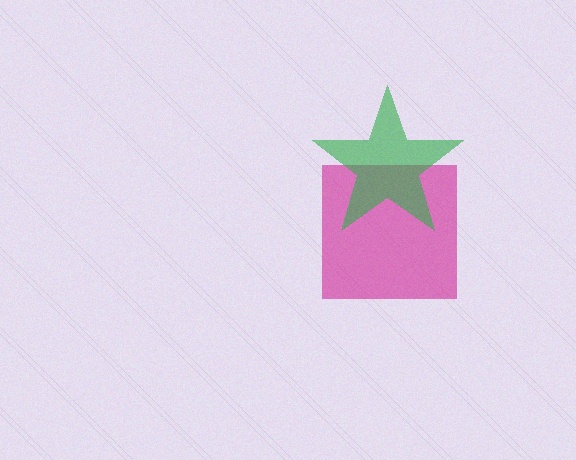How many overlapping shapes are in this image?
There are 2 overlapping shapes in the image.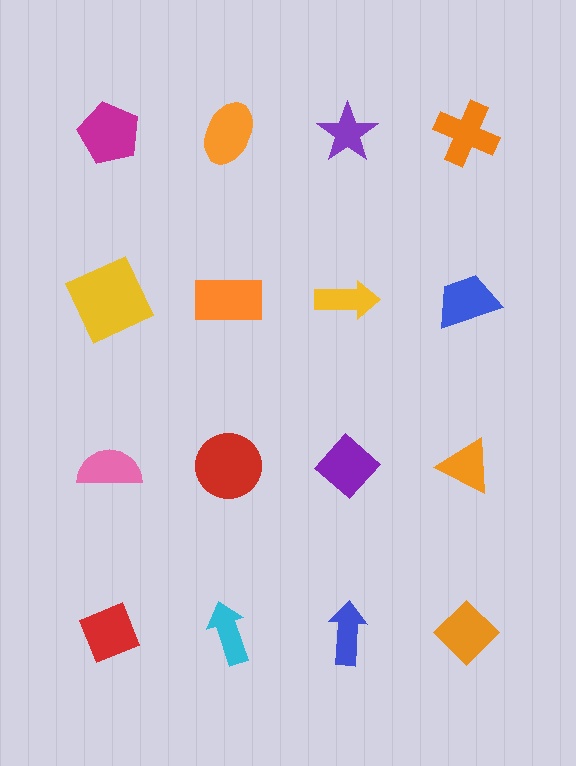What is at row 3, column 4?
An orange triangle.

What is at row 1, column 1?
A magenta pentagon.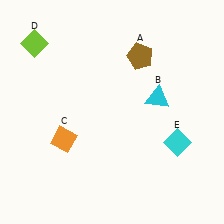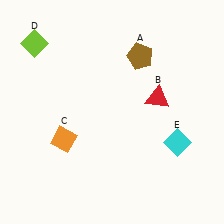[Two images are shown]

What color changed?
The triangle (B) changed from cyan in Image 1 to red in Image 2.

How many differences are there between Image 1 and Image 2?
There is 1 difference between the two images.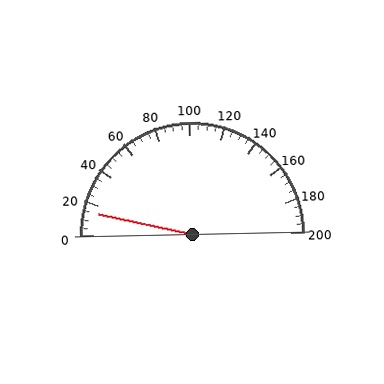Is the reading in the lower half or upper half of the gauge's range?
The reading is in the lower half of the range (0 to 200).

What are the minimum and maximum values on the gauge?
The gauge ranges from 0 to 200.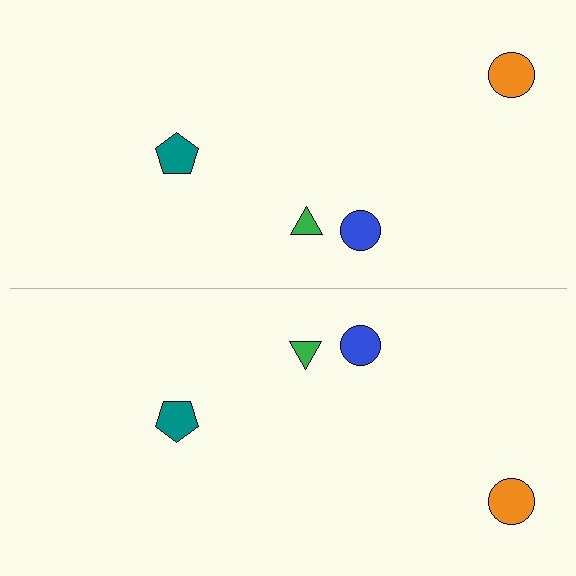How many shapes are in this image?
There are 8 shapes in this image.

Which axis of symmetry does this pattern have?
The pattern has a horizontal axis of symmetry running through the center of the image.